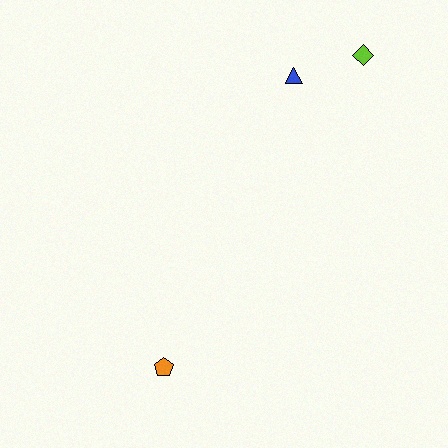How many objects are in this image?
There are 3 objects.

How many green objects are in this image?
There are no green objects.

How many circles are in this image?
There are no circles.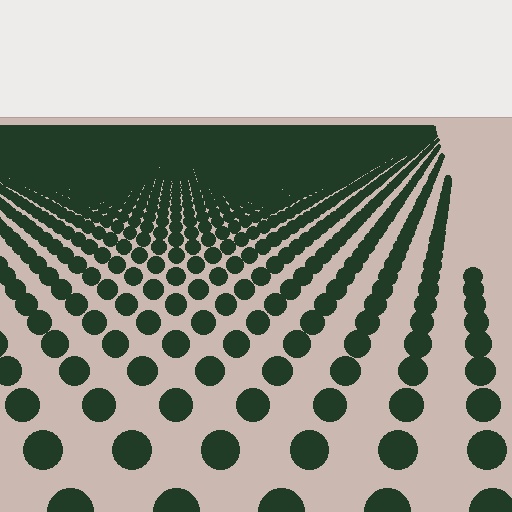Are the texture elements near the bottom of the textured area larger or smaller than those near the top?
Larger. Near the bottom, elements are closer to the viewer and appear at a bigger on-screen size.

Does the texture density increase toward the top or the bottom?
Density increases toward the top.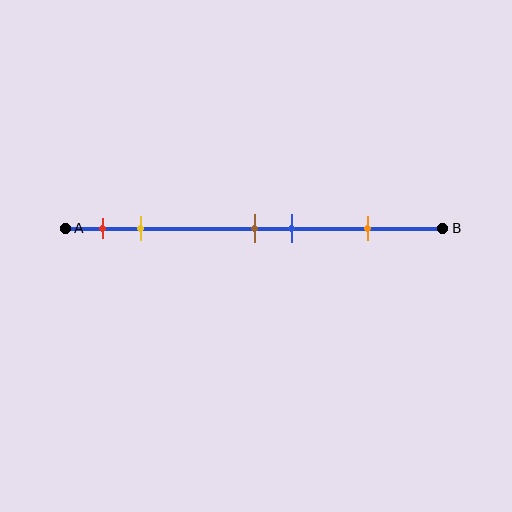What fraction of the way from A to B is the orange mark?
The orange mark is approximately 80% (0.8) of the way from A to B.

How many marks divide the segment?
There are 5 marks dividing the segment.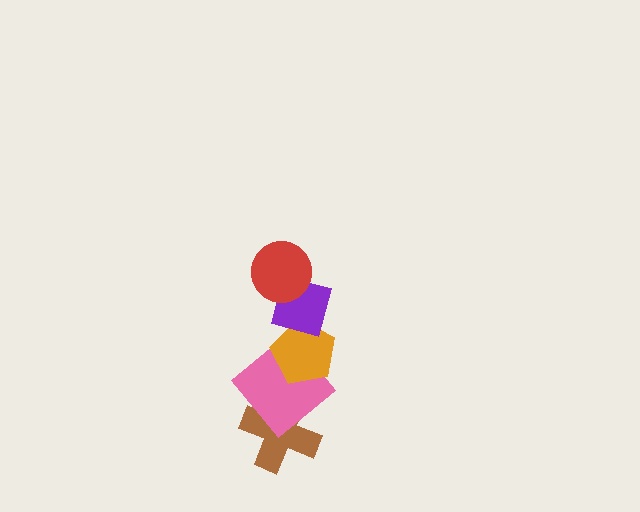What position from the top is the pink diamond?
The pink diamond is 4th from the top.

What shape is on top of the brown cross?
The pink diamond is on top of the brown cross.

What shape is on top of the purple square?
The red circle is on top of the purple square.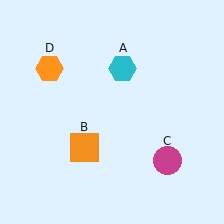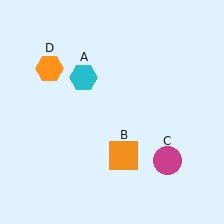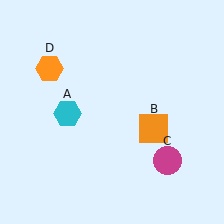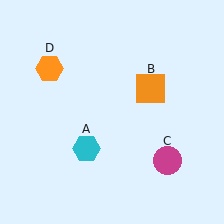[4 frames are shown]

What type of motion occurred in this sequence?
The cyan hexagon (object A), orange square (object B) rotated counterclockwise around the center of the scene.